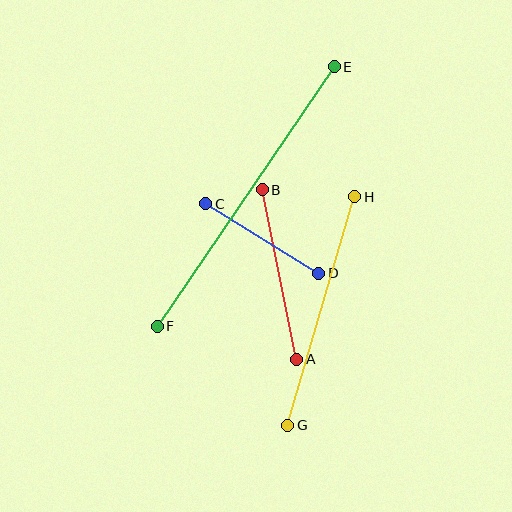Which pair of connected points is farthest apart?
Points E and F are farthest apart.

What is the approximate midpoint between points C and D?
The midpoint is at approximately (262, 239) pixels.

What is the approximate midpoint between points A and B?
The midpoint is at approximately (280, 275) pixels.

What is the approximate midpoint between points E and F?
The midpoint is at approximately (246, 197) pixels.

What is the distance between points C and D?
The distance is approximately 132 pixels.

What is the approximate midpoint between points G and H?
The midpoint is at approximately (321, 311) pixels.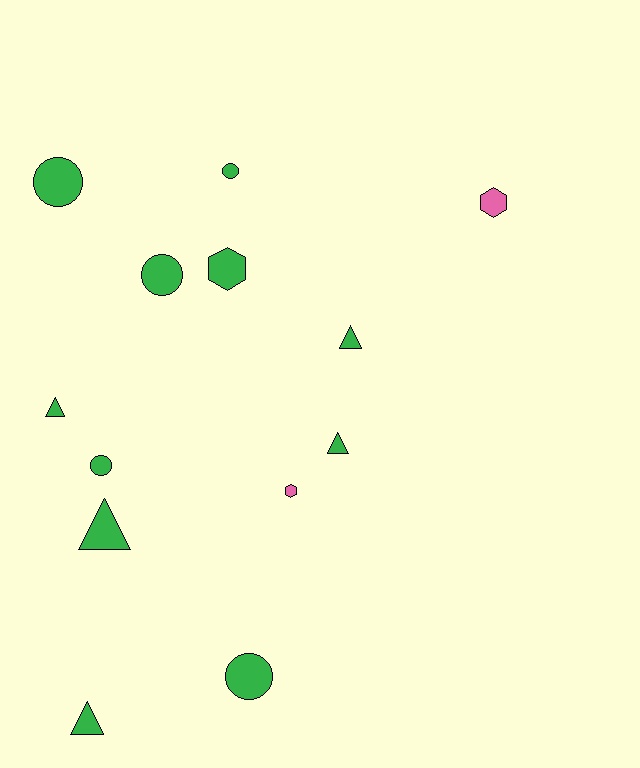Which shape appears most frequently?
Triangle, with 5 objects.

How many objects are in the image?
There are 13 objects.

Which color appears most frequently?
Green, with 11 objects.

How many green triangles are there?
There are 5 green triangles.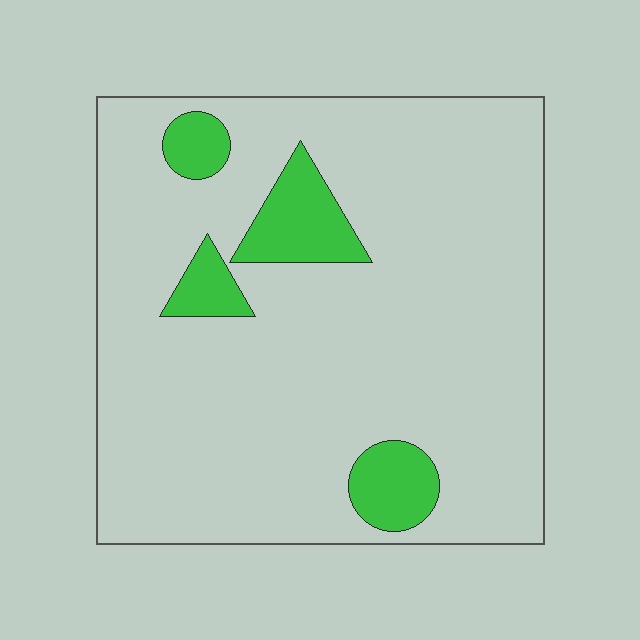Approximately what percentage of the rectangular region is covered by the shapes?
Approximately 10%.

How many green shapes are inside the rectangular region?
4.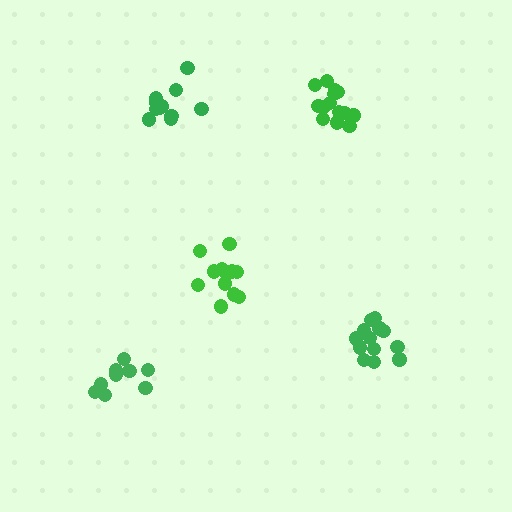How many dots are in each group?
Group 1: 15 dots, Group 2: 11 dots, Group 3: 13 dots, Group 4: 11 dots, Group 5: 9 dots (59 total).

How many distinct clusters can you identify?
There are 5 distinct clusters.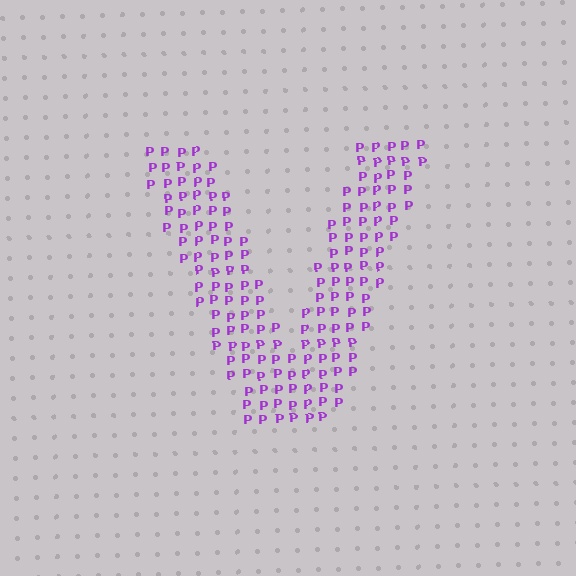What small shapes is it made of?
It is made of small letter P's.